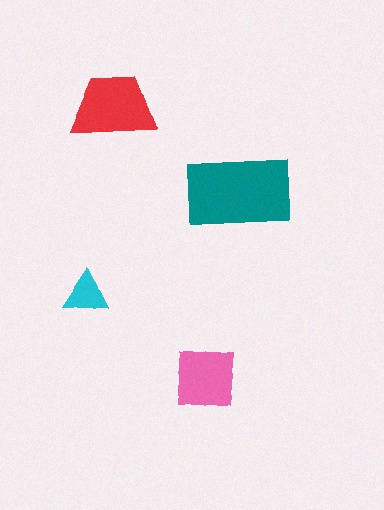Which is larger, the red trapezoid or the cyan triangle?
The red trapezoid.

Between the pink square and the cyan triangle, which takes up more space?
The pink square.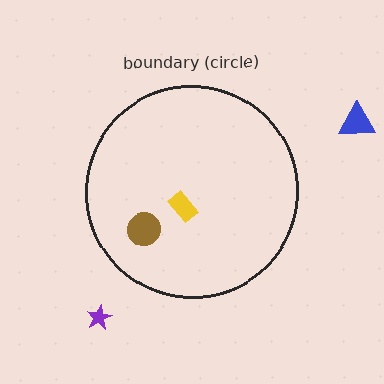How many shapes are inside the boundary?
2 inside, 2 outside.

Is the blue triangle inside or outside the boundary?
Outside.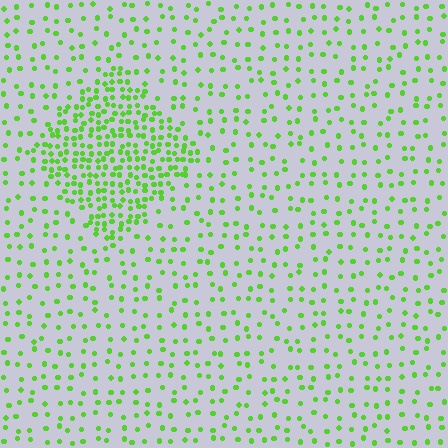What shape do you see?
I see a diamond.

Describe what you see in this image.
The image contains small lime elements arranged at two different densities. A diamond-shaped region is visible where the elements are more densely packed than the surrounding area.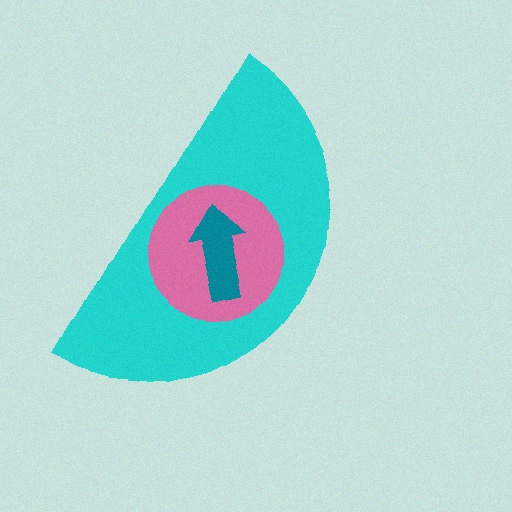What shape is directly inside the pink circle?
The teal arrow.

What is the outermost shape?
The cyan semicircle.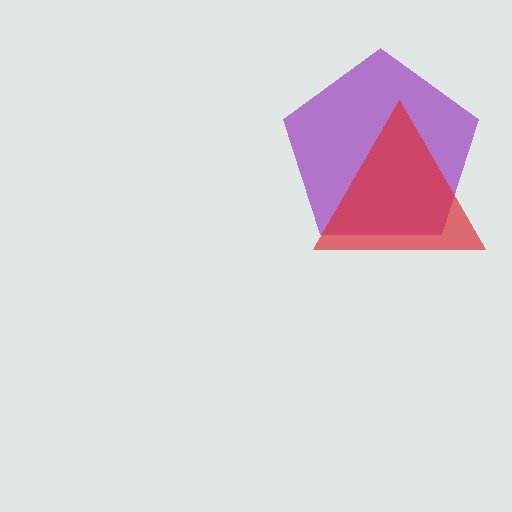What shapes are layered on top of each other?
The layered shapes are: a purple pentagon, a red triangle.